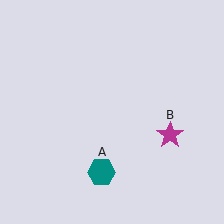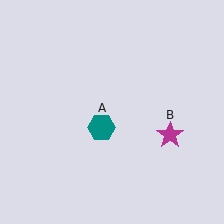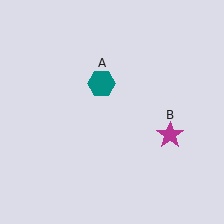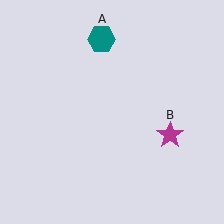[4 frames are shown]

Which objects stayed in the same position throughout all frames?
Magenta star (object B) remained stationary.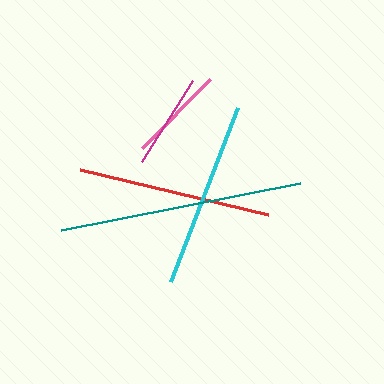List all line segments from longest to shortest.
From longest to shortest: teal, red, cyan, pink, magenta.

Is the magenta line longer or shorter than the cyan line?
The cyan line is longer than the magenta line.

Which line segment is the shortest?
The magenta line is the shortest at approximately 96 pixels.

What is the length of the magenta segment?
The magenta segment is approximately 96 pixels long.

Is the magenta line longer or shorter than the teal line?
The teal line is longer than the magenta line.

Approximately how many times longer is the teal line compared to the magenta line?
The teal line is approximately 2.5 times the length of the magenta line.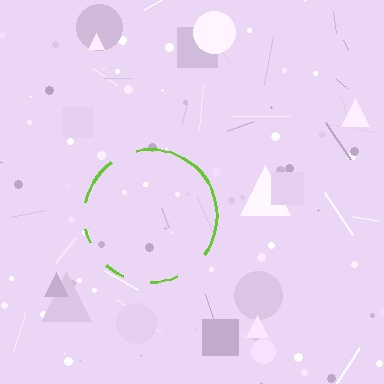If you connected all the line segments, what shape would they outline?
They would outline a circle.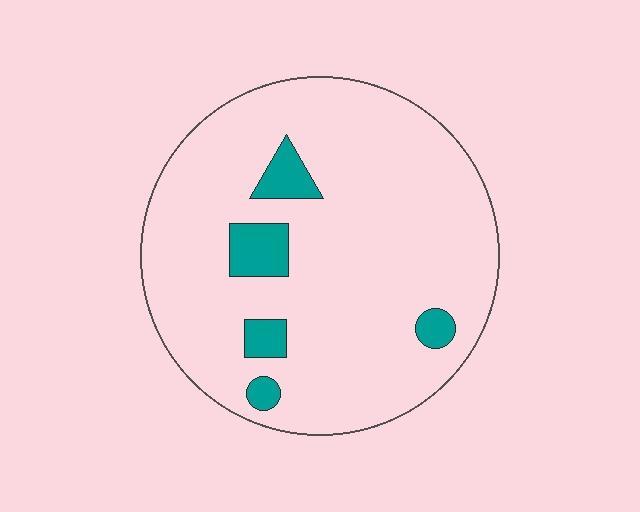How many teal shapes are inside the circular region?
5.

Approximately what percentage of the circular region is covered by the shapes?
Approximately 10%.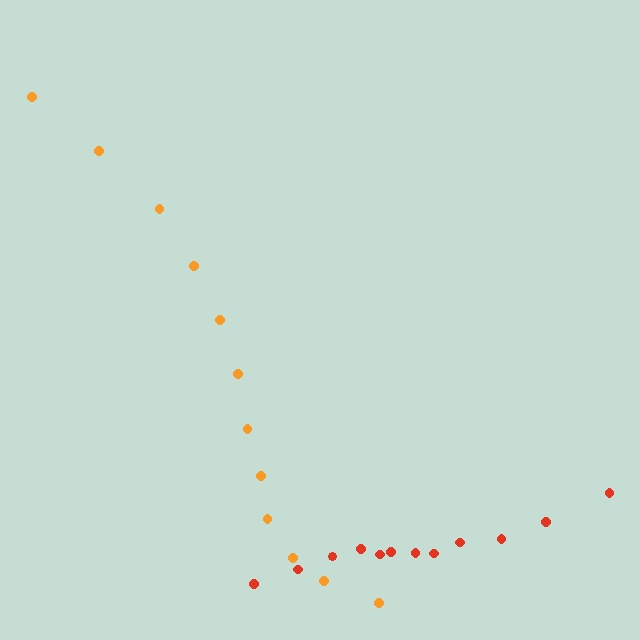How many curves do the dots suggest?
There are 2 distinct paths.